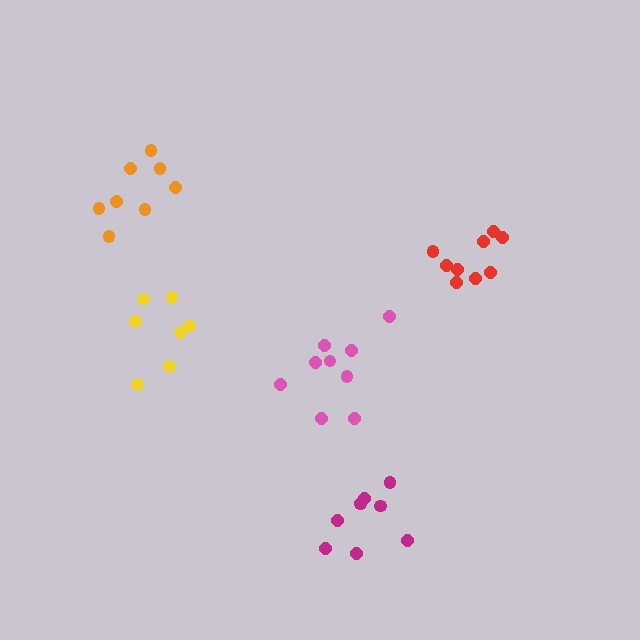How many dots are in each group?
Group 1: 9 dots, Group 2: 9 dots, Group 3: 9 dots, Group 4: 7 dots, Group 5: 8 dots (42 total).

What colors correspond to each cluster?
The clusters are colored: red, pink, magenta, yellow, orange.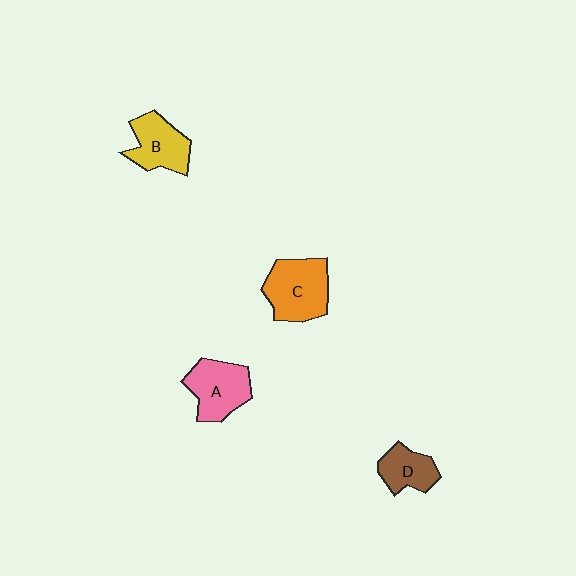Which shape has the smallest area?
Shape D (brown).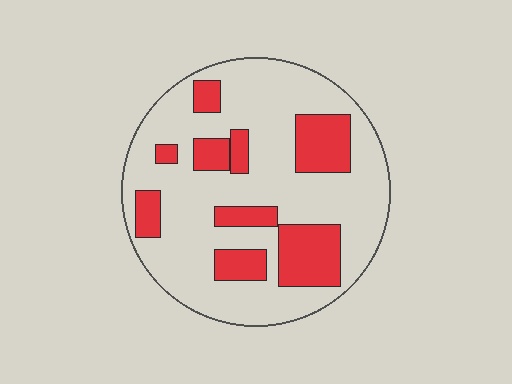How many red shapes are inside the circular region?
9.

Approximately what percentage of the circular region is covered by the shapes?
Approximately 25%.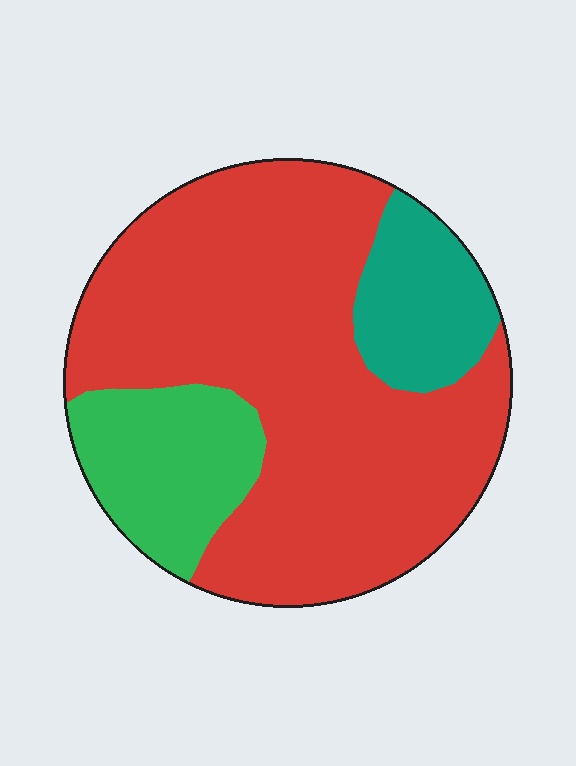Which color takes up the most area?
Red, at roughly 70%.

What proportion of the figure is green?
Green takes up less than a quarter of the figure.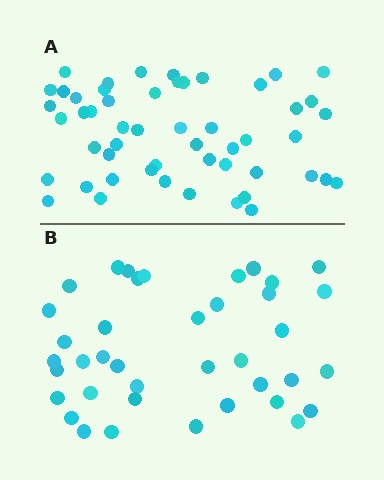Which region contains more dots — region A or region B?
Region A (the top region) has more dots.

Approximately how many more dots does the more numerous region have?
Region A has approximately 15 more dots than region B.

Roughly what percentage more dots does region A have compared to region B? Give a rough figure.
About 35% more.